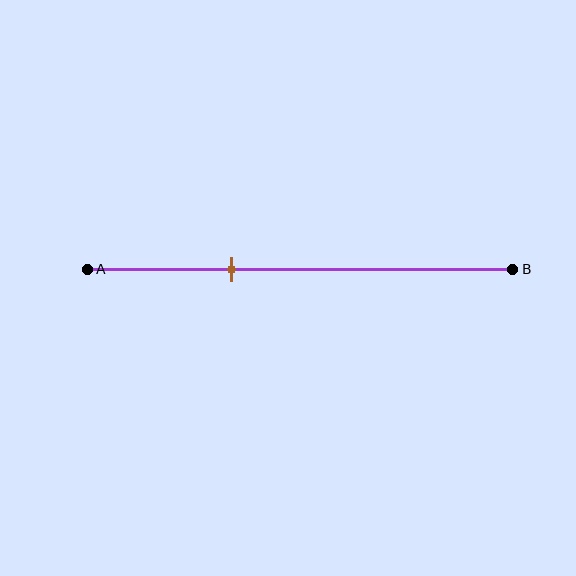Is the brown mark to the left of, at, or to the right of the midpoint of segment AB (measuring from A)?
The brown mark is to the left of the midpoint of segment AB.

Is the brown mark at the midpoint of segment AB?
No, the mark is at about 35% from A, not at the 50% midpoint.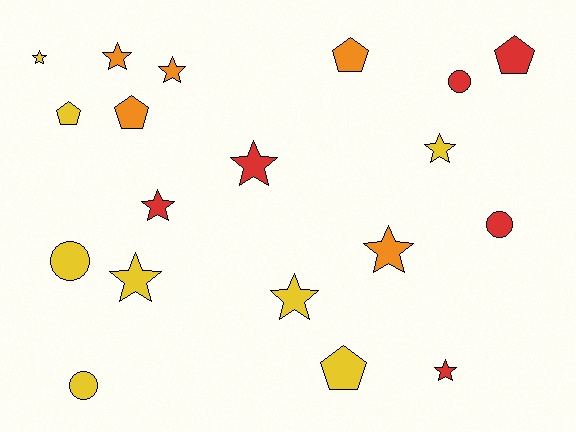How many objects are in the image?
There are 19 objects.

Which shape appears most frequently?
Star, with 10 objects.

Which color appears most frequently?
Yellow, with 8 objects.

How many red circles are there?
There are 2 red circles.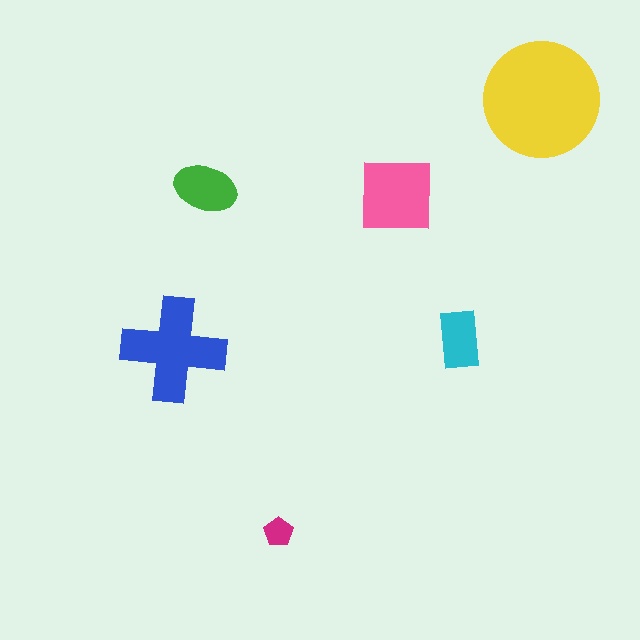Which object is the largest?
The yellow circle.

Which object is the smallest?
The magenta pentagon.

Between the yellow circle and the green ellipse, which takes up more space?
The yellow circle.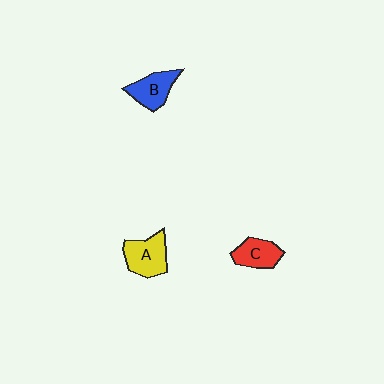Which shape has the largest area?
Shape A (yellow).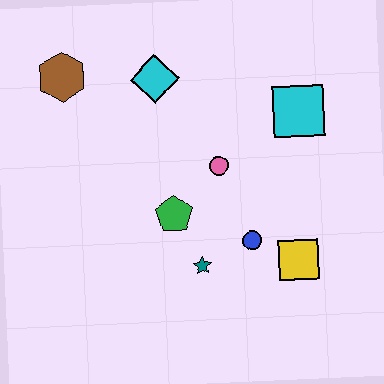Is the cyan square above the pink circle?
Yes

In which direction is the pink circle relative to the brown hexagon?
The pink circle is to the right of the brown hexagon.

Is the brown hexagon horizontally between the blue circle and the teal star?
No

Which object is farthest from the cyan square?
The brown hexagon is farthest from the cyan square.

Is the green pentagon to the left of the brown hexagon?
No